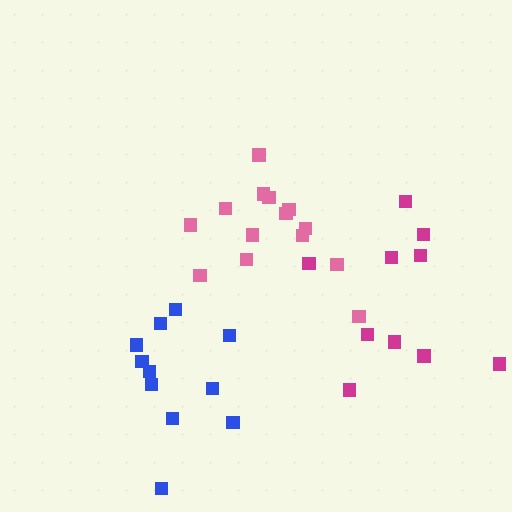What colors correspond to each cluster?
The clusters are colored: pink, blue, magenta.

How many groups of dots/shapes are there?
There are 3 groups.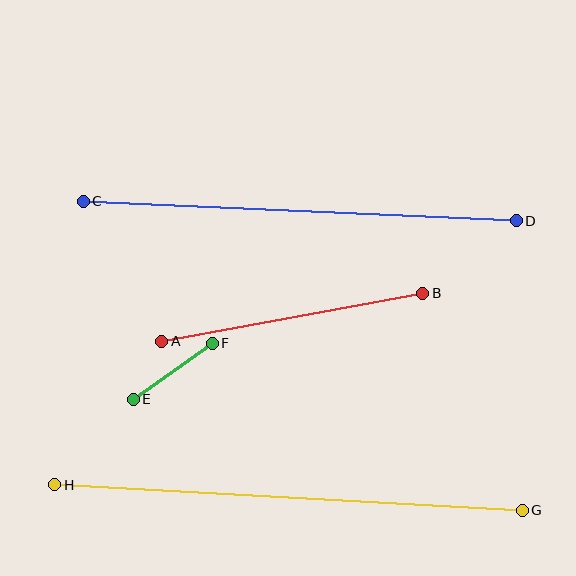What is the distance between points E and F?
The distance is approximately 97 pixels.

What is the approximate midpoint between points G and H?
The midpoint is at approximately (288, 497) pixels.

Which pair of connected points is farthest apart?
Points G and H are farthest apart.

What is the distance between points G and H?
The distance is approximately 468 pixels.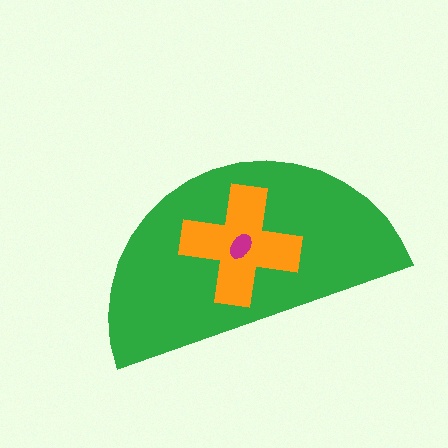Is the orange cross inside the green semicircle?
Yes.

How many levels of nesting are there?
3.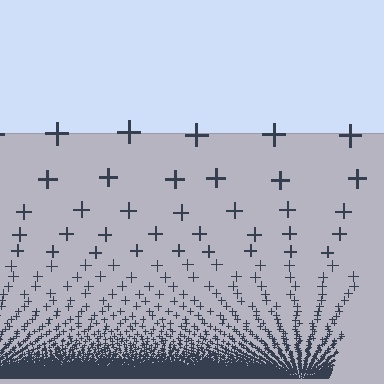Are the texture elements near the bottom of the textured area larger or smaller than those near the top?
Smaller. The gradient is inverted — elements near the bottom are smaller and denser.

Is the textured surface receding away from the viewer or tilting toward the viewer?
The surface appears to tilt toward the viewer. Texture elements get larger and sparser toward the top.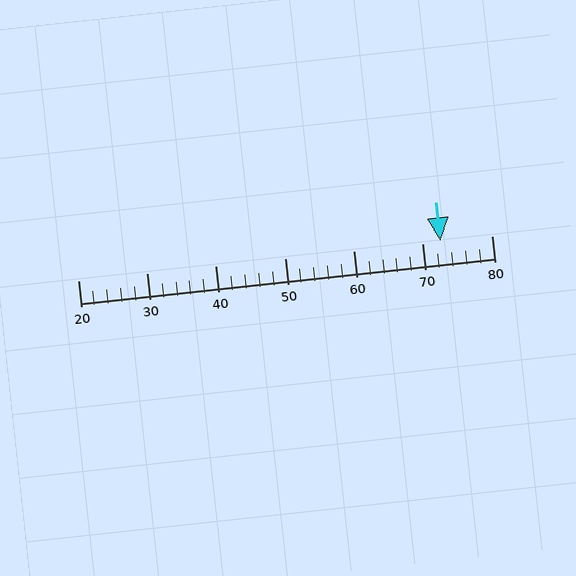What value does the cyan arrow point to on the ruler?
The cyan arrow points to approximately 73.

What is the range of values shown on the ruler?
The ruler shows values from 20 to 80.